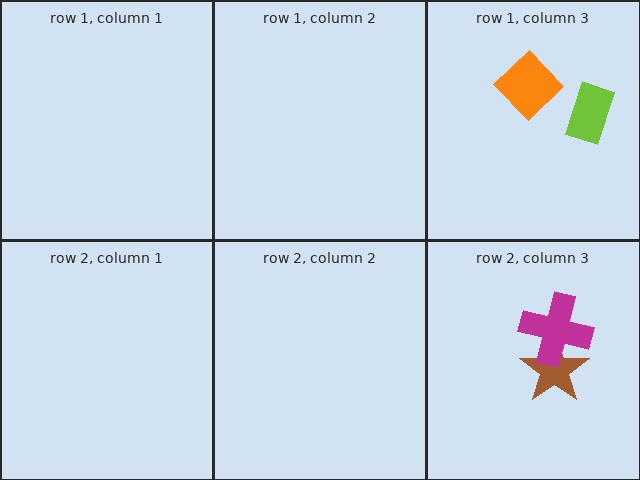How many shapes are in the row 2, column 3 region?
2.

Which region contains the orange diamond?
The row 1, column 3 region.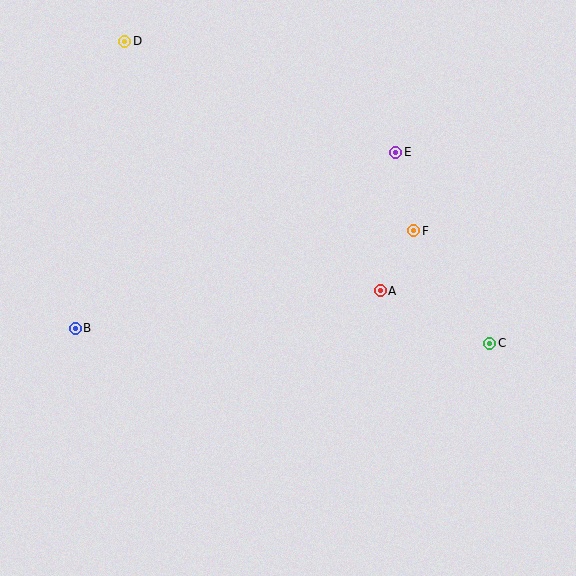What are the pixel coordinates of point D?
Point D is at (125, 41).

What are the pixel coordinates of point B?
Point B is at (75, 328).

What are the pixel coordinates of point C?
Point C is at (490, 343).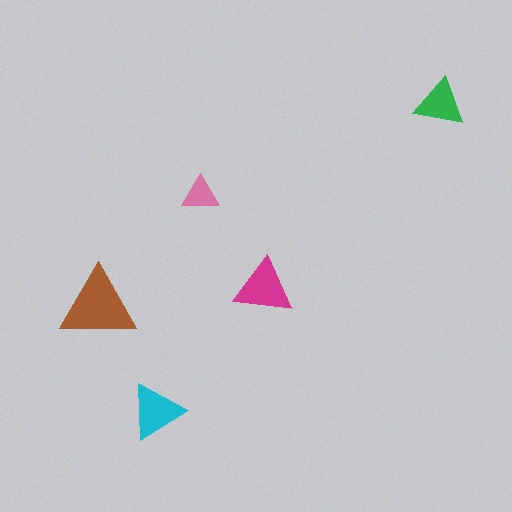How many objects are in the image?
There are 5 objects in the image.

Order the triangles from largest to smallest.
the brown one, the magenta one, the cyan one, the green one, the pink one.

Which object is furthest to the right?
The green triangle is rightmost.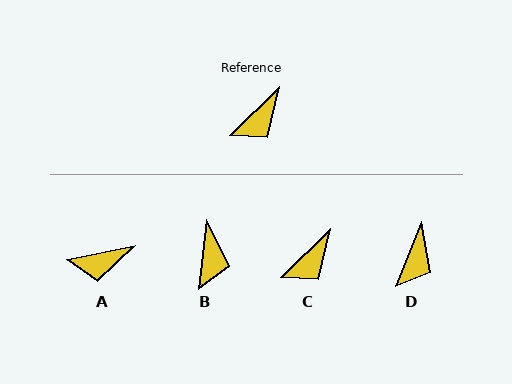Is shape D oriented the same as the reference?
No, it is off by about 24 degrees.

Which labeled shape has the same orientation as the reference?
C.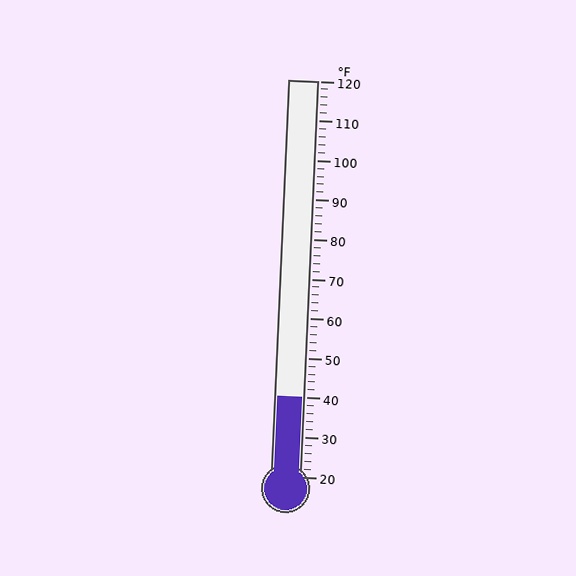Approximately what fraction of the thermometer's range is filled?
The thermometer is filled to approximately 20% of its range.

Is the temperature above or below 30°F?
The temperature is above 30°F.